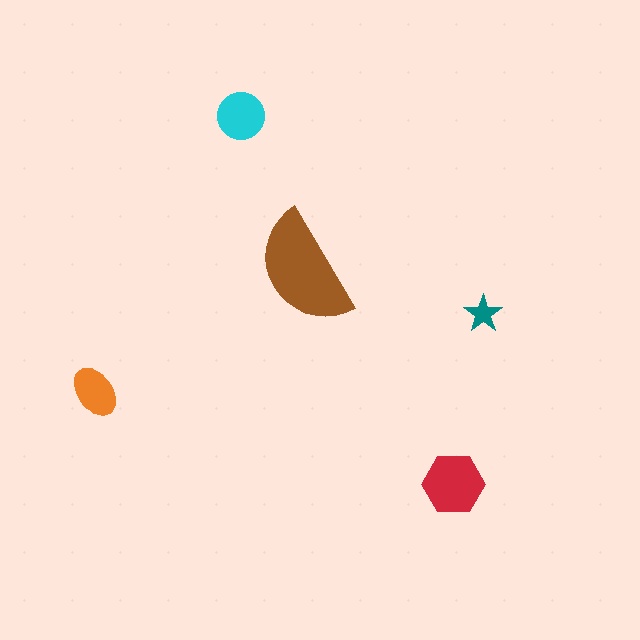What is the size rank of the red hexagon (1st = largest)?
2nd.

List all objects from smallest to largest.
The teal star, the orange ellipse, the cyan circle, the red hexagon, the brown semicircle.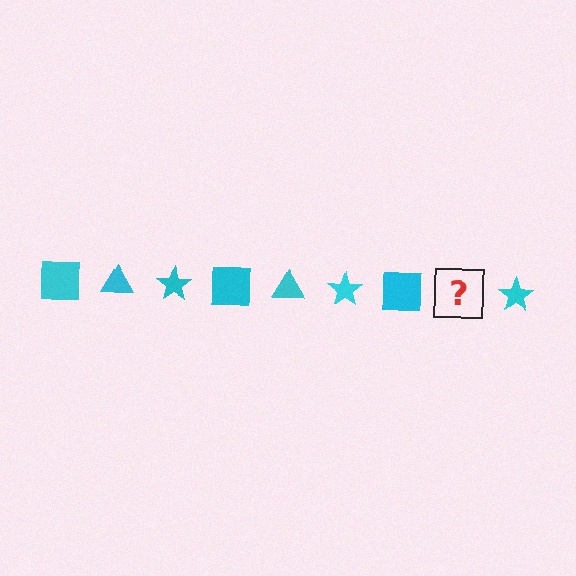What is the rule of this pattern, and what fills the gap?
The rule is that the pattern cycles through square, triangle, star shapes in cyan. The gap should be filled with a cyan triangle.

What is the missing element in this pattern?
The missing element is a cyan triangle.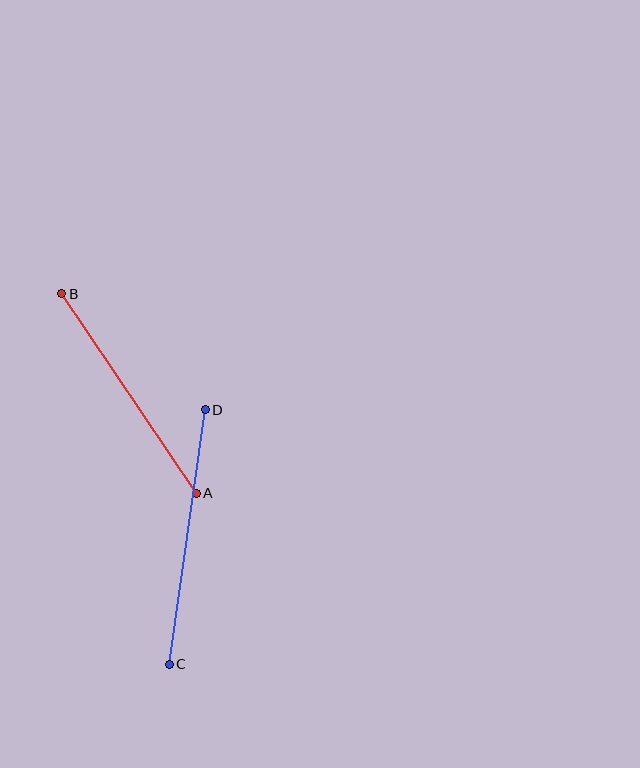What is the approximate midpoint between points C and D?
The midpoint is at approximately (187, 537) pixels.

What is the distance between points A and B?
The distance is approximately 241 pixels.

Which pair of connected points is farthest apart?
Points C and D are farthest apart.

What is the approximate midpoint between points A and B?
The midpoint is at approximately (129, 394) pixels.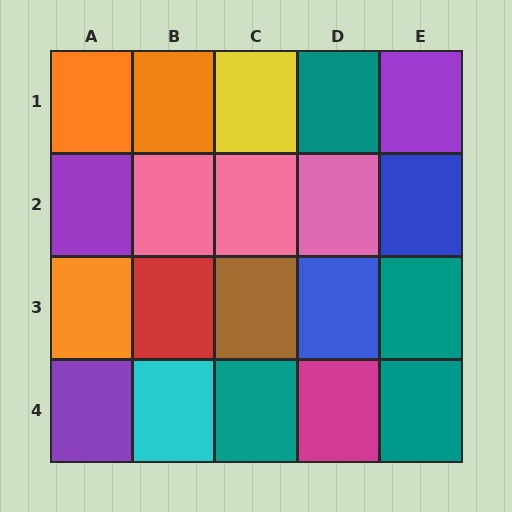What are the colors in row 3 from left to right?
Orange, red, brown, blue, teal.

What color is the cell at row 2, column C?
Pink.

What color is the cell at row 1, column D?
Teal.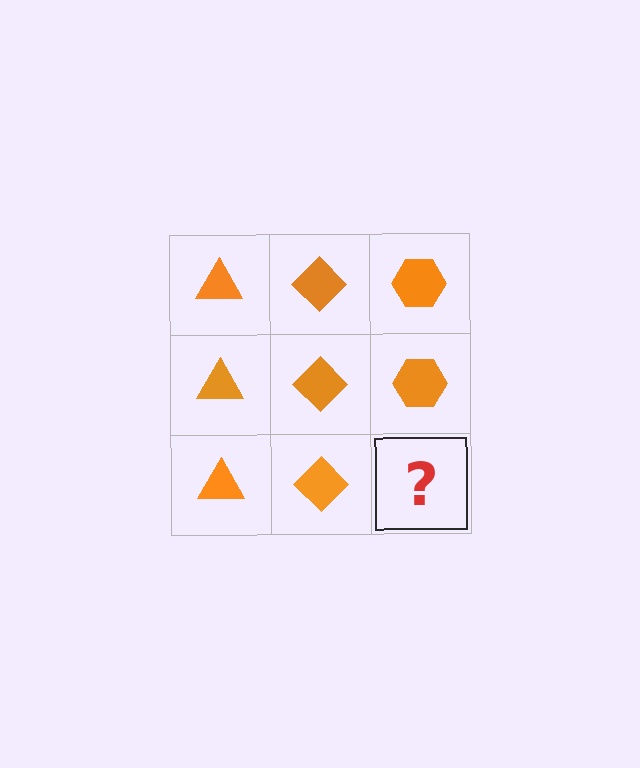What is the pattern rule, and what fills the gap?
The rule is that each column has a consistent shape. The gap should be filled with an orange hexagon.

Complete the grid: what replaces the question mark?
The question mark should be replaced with an orange hexagon.